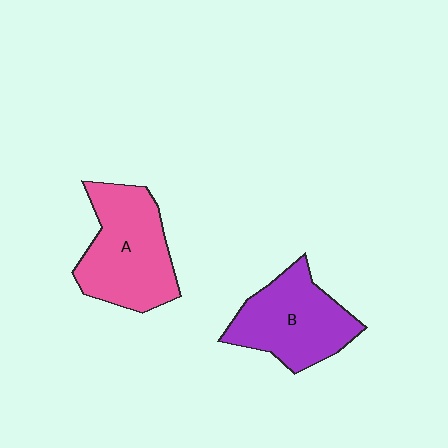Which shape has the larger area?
Shape A (pink).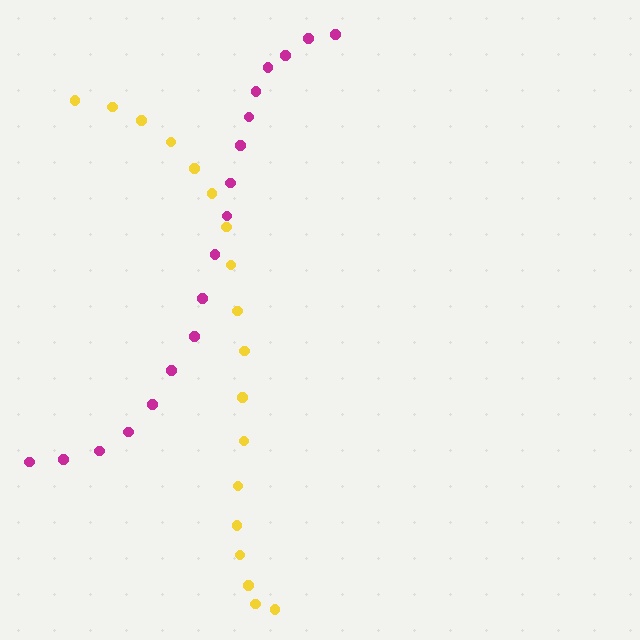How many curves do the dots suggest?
There are 2 distinct paths.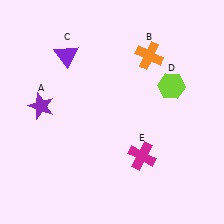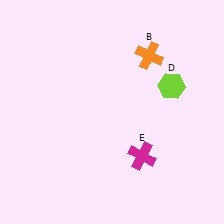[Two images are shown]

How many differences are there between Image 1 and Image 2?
There are 2 differences between the two images.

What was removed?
The purple star (A), the purple triangle (C) were removed in Image 2.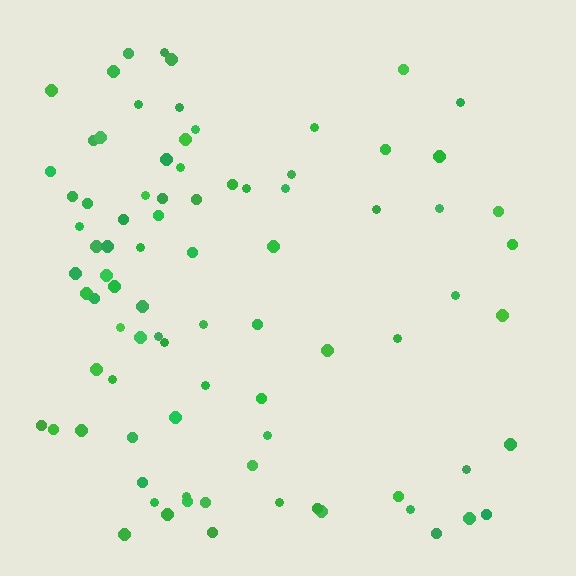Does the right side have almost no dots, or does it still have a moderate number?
Still a moderate number, just noticeably fewer than the left.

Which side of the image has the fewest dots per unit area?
The right.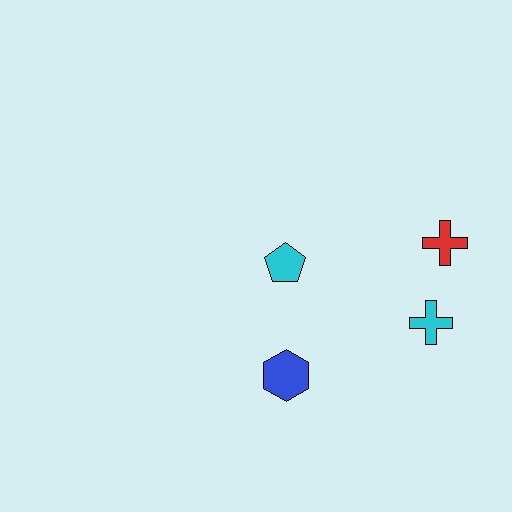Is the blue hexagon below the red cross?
Yes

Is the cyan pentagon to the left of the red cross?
Yes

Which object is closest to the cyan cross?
The red cross is closest to the cyan cross.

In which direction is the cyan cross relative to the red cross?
The cyan cross is below the red cross.